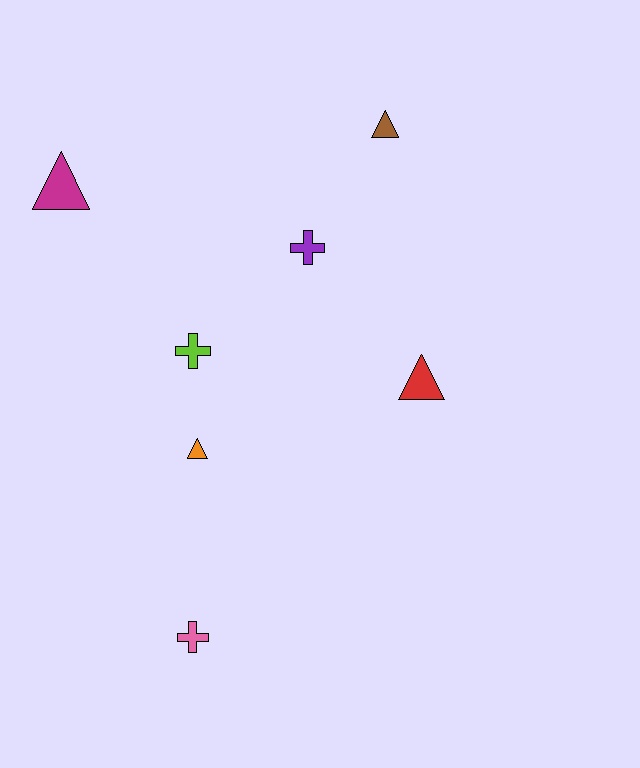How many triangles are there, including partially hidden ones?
There are 4 triangles.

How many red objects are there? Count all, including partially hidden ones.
There is 1 red object.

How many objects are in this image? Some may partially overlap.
There are 7 objects.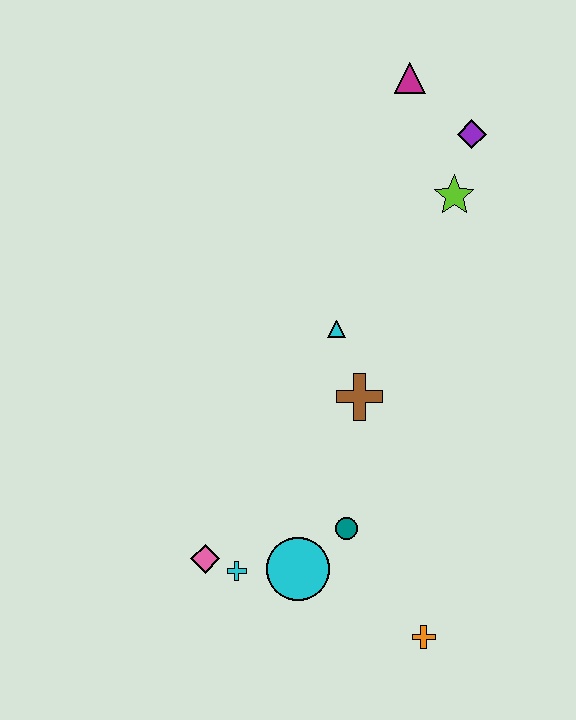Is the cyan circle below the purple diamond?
Yes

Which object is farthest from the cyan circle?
The magenta triangle is farthest from the cyan circle.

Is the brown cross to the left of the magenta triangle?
Yes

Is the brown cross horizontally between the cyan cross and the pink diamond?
No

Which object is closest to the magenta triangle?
The purple diamond is closest to the magenta triangle.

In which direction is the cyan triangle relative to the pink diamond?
The cyan triangle is above the pink diamond.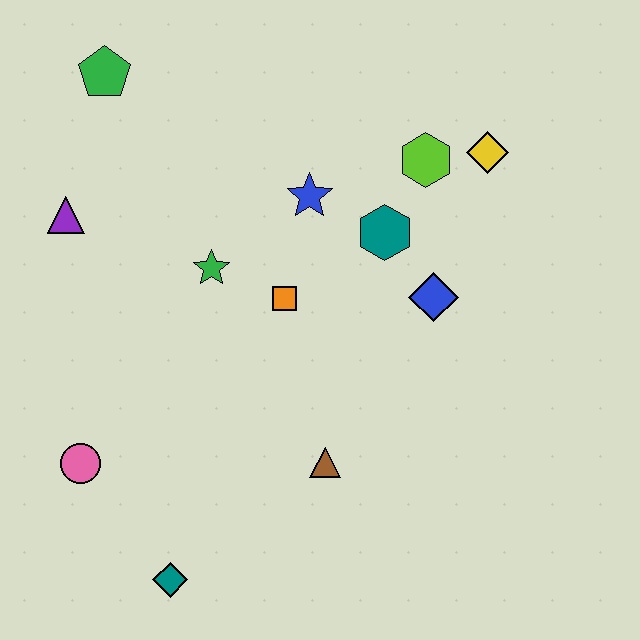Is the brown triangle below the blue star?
Yes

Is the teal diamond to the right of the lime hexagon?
No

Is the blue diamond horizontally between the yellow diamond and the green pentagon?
Yes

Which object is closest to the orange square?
The green star is closest to the orange square.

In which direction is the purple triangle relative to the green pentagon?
The purple triangle is below the green pentagon.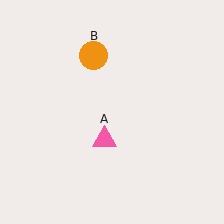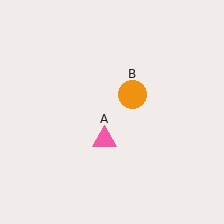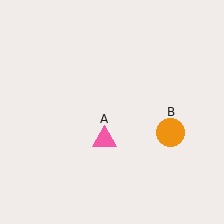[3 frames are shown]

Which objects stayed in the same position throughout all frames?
Pink triangle (object A) remained stationary.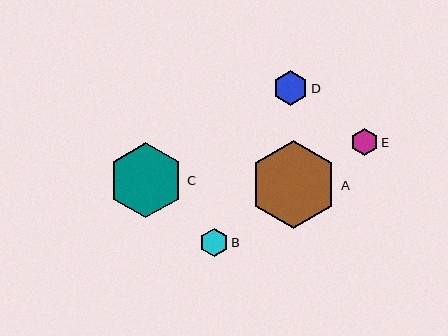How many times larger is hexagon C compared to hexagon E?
Hexagon C is approximately 2.8 times the size of hexagon E.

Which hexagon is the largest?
Hexagon A is the largest with a size of approximately 88 pixels.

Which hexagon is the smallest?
Hexagon E is the smallest with a size of approximately 28 pixels.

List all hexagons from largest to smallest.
From largest to smallest: A, C, D, B, E.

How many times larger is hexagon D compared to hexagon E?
Hexagon D is approximately 1.3 times the size of hexagon E.